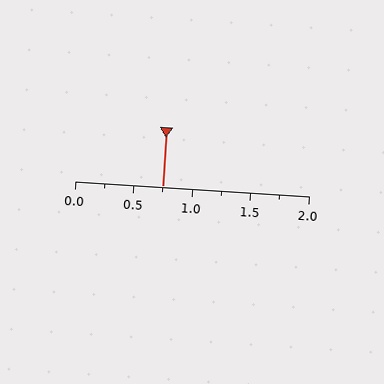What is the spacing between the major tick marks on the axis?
The major ticks are spaced 0.5 apart.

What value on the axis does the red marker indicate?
The marker indicates approximately 0.75.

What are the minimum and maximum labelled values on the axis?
The axis runs from 0.0 to 2.0.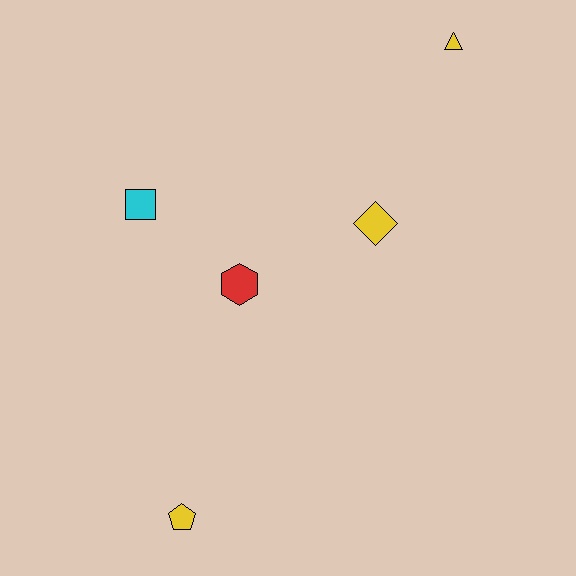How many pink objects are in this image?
There are no pink objects.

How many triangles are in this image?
There is 1 triangle.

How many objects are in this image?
There are 5 objects.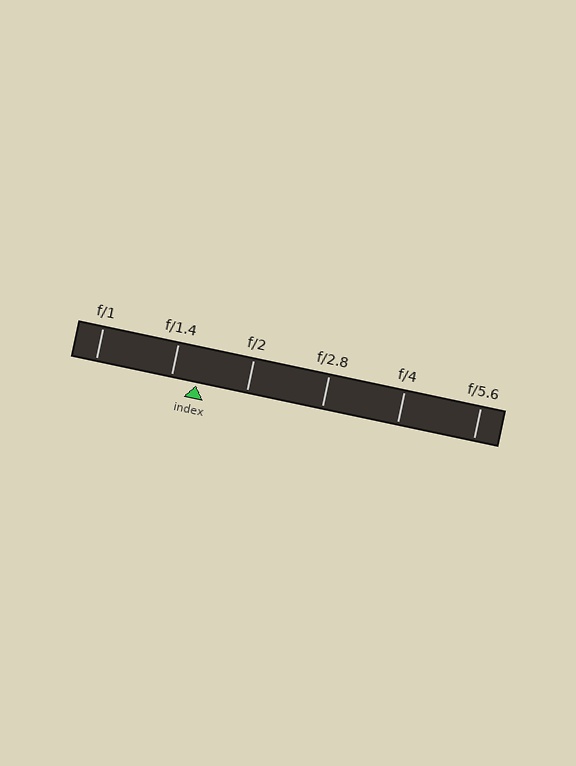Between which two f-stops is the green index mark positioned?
The index mark is between f/1.4 and f/2.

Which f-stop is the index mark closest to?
The index mark is closest to f/1.4.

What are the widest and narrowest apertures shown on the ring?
The widest aperture shown is f/1 and the narrowest is f/5.6.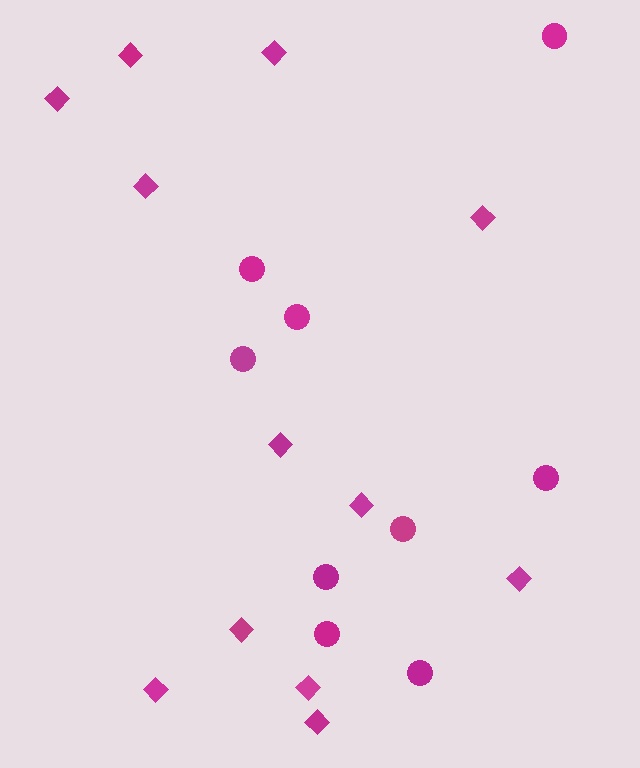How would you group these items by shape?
There are 2 groups: one group of diamonds (12) and one group of circles (9).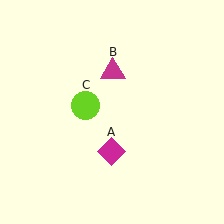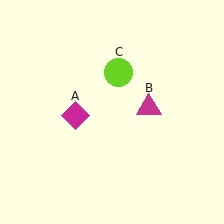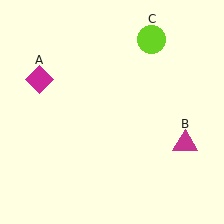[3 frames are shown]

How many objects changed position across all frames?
3 objects changed position: magenta diamond (object A), magenta triangle (object B), lime circle (object C).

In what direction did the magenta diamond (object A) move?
The magenta diamond (object A) moved up and to the left.